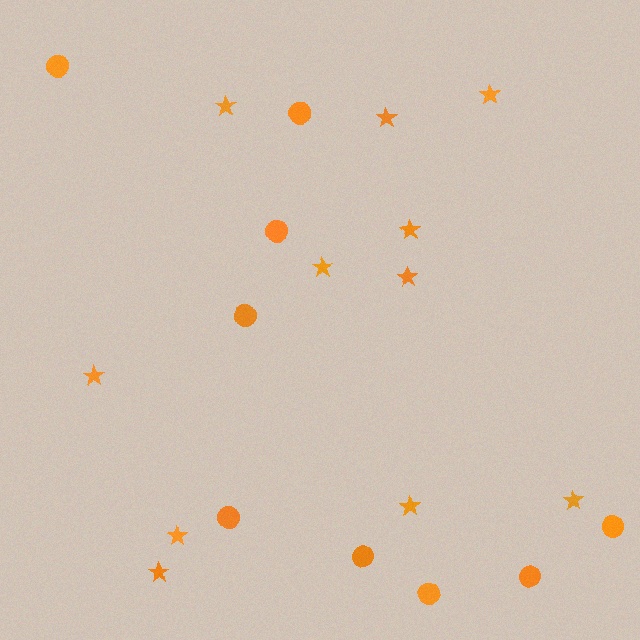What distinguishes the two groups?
There are 2 groups: one group of stars (11) and one group of circles (9).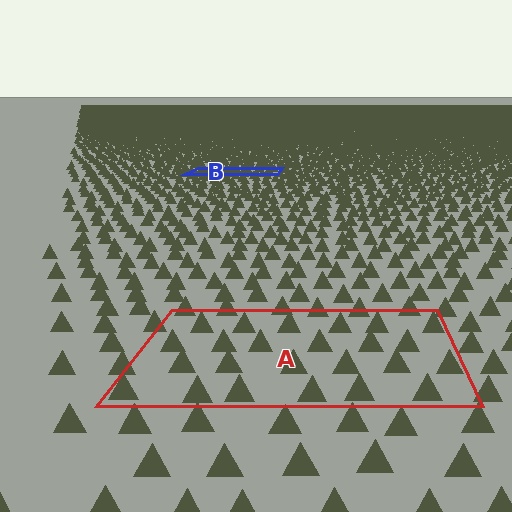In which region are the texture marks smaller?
The texture marks are smaller in region B, because it is farther away.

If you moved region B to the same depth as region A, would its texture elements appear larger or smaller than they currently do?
They would appear larger. At a closer depth, the same texture elements are projected at a bigger on-screen size.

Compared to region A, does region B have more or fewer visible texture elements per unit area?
Region B has more texture elements per unit area — they are packed more densely because it is farther away.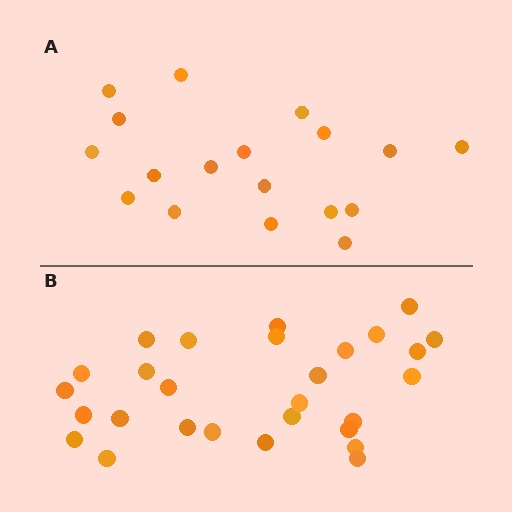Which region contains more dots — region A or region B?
Region B (the bottom region) has more dots.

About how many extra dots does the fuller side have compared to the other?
Region B has roughly 10 or so more dots than region A.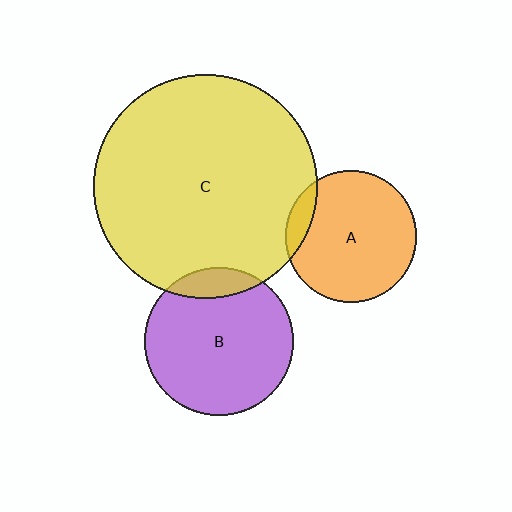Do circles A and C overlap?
Yes.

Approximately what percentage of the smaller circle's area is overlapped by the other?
Approximately 10%.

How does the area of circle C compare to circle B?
Approximately 2.3 times.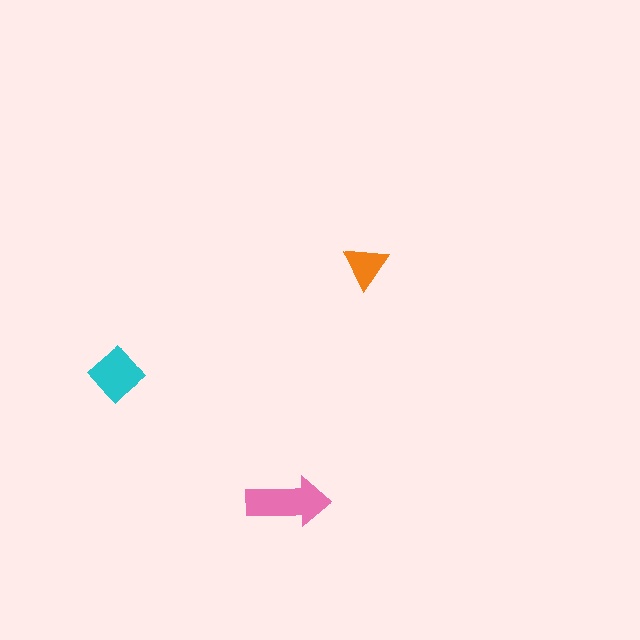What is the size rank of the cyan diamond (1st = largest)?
2nd.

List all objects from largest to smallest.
The pink arrow, the cyan diamond, the orange triangle.